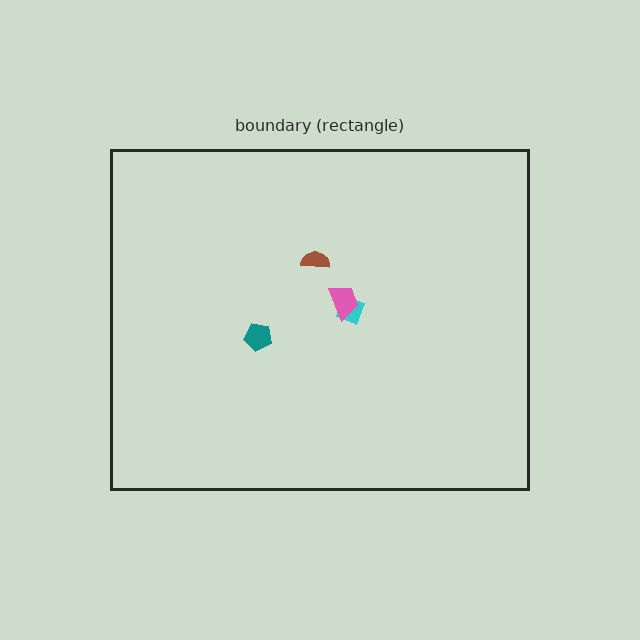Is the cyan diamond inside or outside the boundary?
Inside.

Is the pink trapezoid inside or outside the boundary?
Inside.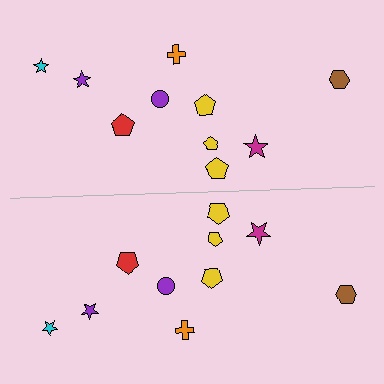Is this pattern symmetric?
Yes, this pattern has bilateral (reflection) symmetry.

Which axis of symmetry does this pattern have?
The pattern has a horizontal axis of symmetry running through the center of the image.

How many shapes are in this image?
There are 20 shapes in this image.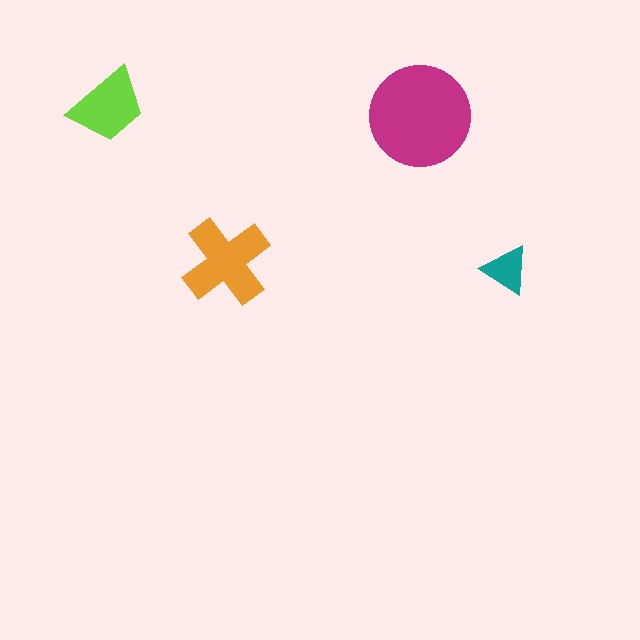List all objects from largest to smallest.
The magenta circle, the orange cross, the lime trapezoid, the teal triangle.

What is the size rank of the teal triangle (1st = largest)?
4th.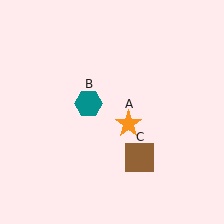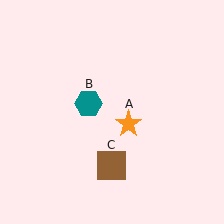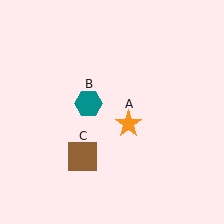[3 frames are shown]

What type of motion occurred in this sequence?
The brown square (object C) rotated clockwise around the center of the scene.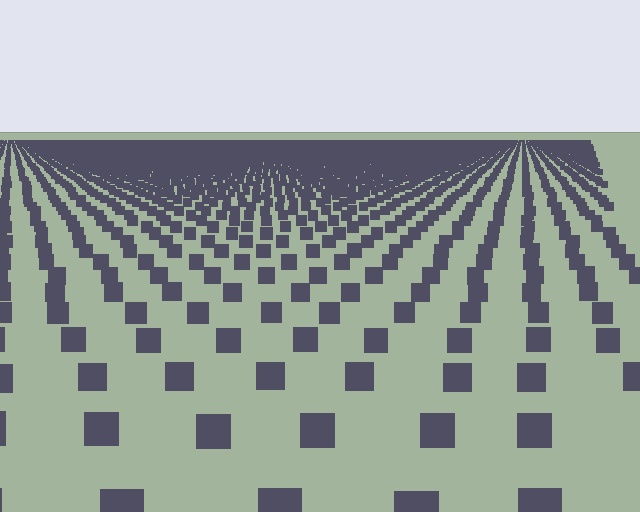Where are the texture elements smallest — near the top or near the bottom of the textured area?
Near the top.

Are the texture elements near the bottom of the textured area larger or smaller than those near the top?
Larger. Near the bottom, elements are closer to the viewer and appear at a bigger on-screen size.